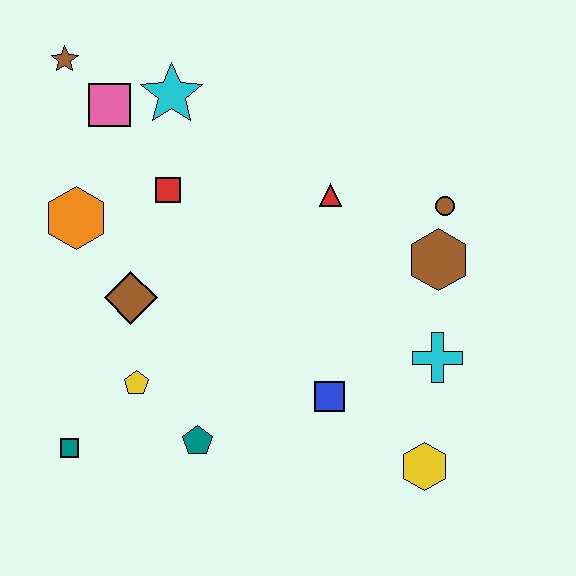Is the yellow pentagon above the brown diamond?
No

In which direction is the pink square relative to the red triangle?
The pink square is to the left of the red triangle.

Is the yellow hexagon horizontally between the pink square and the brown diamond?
No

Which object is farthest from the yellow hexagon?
The brown star is farthest from the yellow hexagon.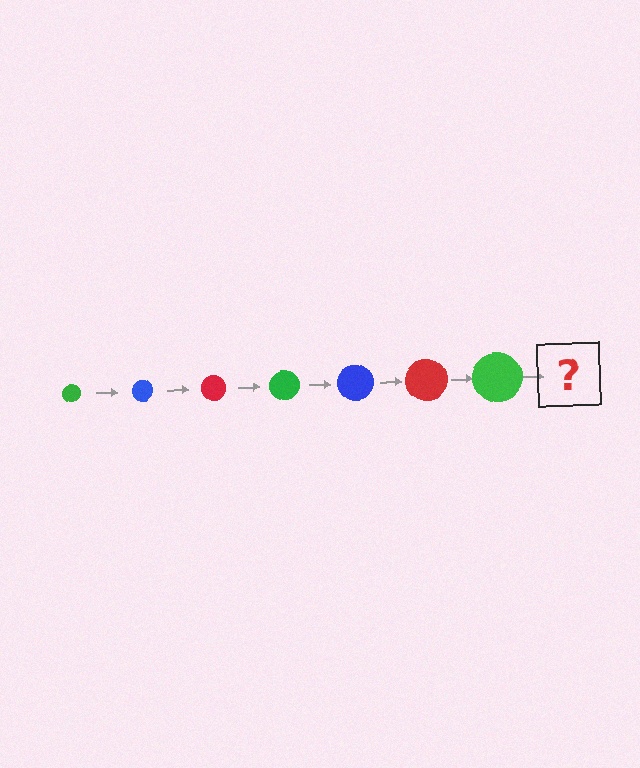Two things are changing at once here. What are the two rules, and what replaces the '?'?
The two rules are that the circle grows larger each step and the color cycles through green, blue, and red. The '?' should be a blue circle, larger than the previous one.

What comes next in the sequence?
The next element should be a blue circle, larger than the previous one.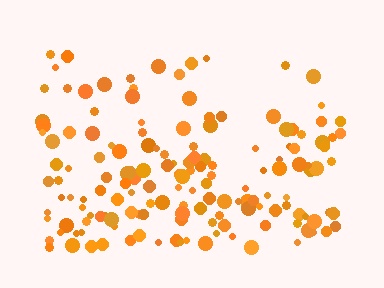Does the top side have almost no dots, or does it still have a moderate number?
Still a moderate number, just noticeably fewer than the bottom.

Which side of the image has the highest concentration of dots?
The bottom.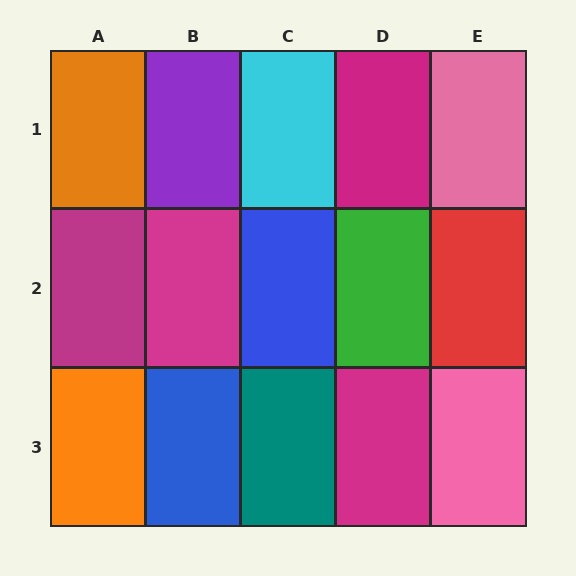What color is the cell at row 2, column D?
Green.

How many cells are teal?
1 cell is teal.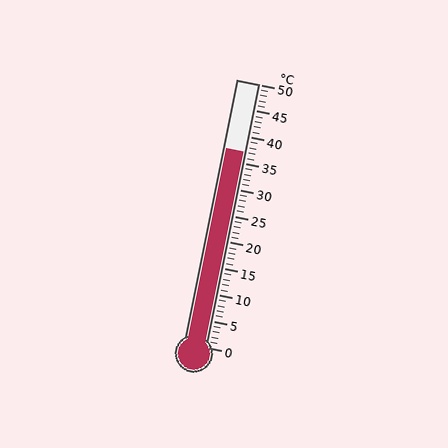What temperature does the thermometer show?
The thermometer shows approximately 37°C.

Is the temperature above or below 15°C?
The temperature is above 15°C.